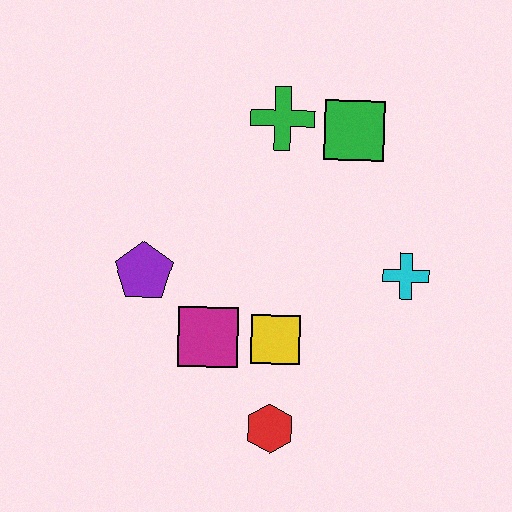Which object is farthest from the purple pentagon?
The cyan cross is farthest from the purple pentagon.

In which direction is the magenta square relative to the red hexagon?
The magenta square is above the red hexagon.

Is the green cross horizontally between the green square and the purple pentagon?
Yes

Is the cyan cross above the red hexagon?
Yes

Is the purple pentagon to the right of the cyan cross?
No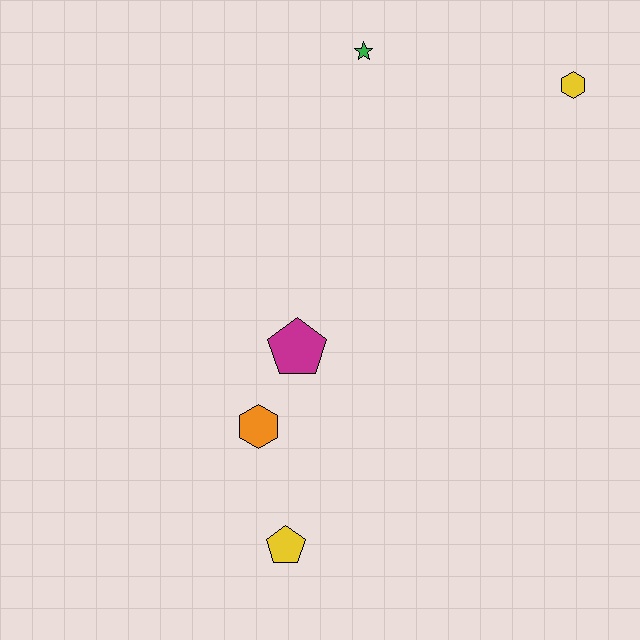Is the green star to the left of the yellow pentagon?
No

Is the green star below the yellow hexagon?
No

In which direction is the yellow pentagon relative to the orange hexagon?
The yellow pentagon is below the orange hexagon.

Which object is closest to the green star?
The yellow hexagon is closest to the green star.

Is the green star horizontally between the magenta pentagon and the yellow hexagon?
Yes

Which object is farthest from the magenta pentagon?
The yellow hexagon is farthest from the magenta pentagon.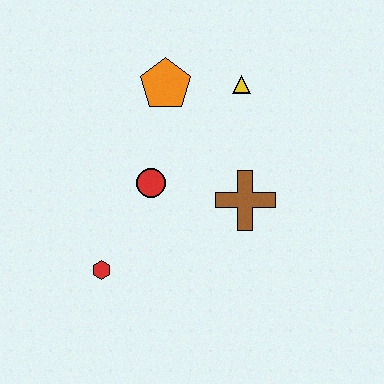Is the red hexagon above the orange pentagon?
No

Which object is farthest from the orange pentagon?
The red hexagon is farthest from the orange pentagon.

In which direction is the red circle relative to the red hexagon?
The red circle is above the red hexagon.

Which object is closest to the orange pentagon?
The yellow triangle is closest to the orange pentagon.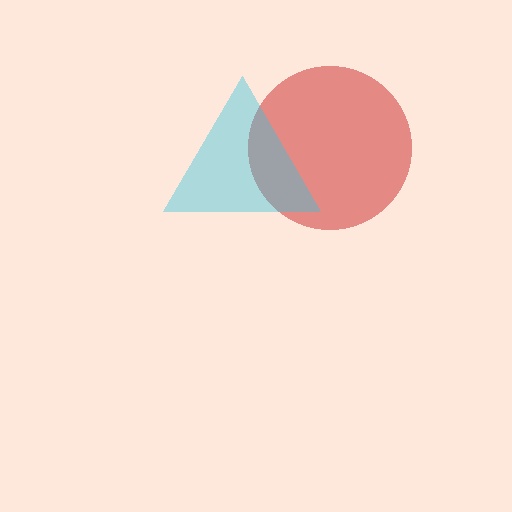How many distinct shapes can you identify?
There are 2 distinct shapes: a red circle, a cyan triangle.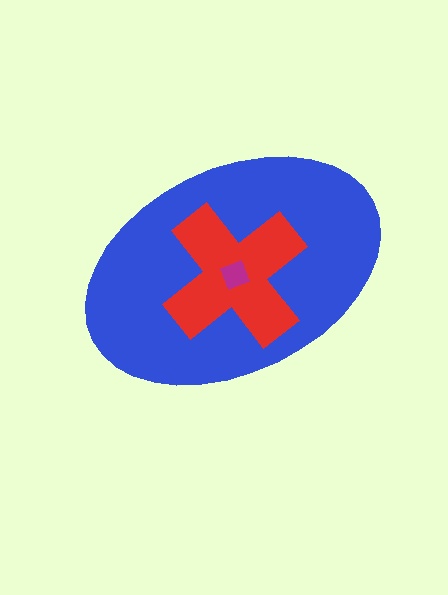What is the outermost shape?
The blue ellipse.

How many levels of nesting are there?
3.